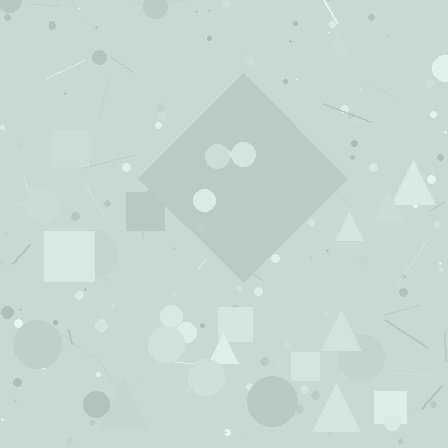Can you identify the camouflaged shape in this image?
The camouflaged shape is a diamond.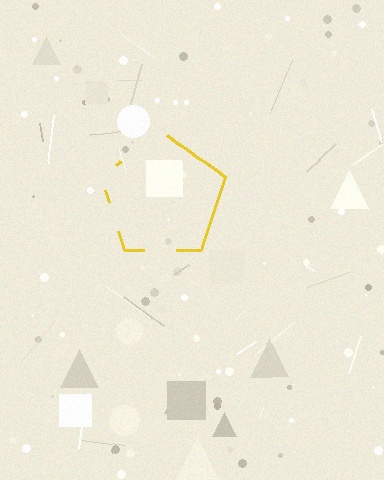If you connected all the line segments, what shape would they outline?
They would outline a pentagon.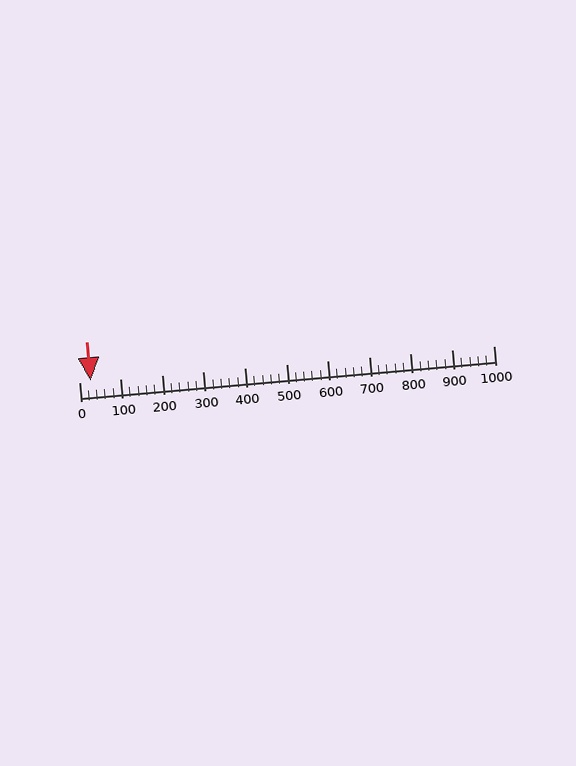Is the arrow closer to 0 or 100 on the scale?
The arrow is closer to 0.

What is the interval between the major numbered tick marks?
The major tick marks are spaced 100 units apart.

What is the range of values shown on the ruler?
The ruler shows values from 0 to 1000.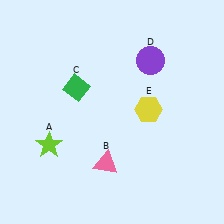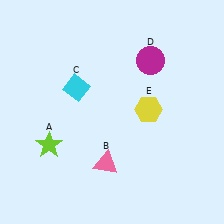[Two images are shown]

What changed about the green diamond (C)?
In Image 1, C is green. In Image 2, it changed to cyan.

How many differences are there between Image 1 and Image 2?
There are 2 differences between the two images.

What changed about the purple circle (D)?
In Image 1, D is purple. In Image 2, it changed to magenta.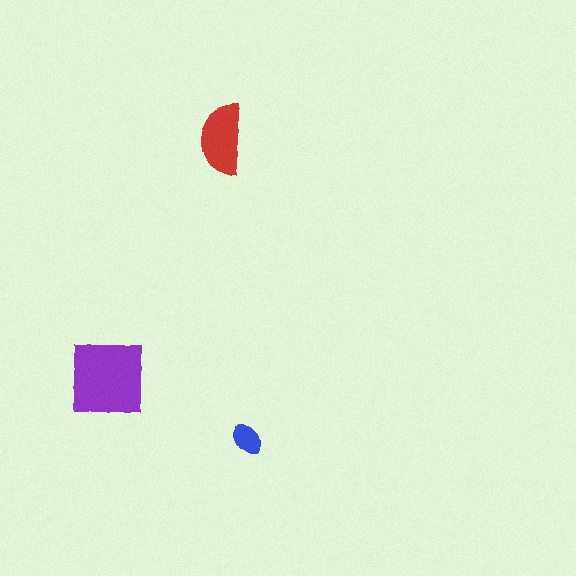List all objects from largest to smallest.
The purple square, the red semicircle, the blue ellipse.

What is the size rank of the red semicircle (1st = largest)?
2nd.